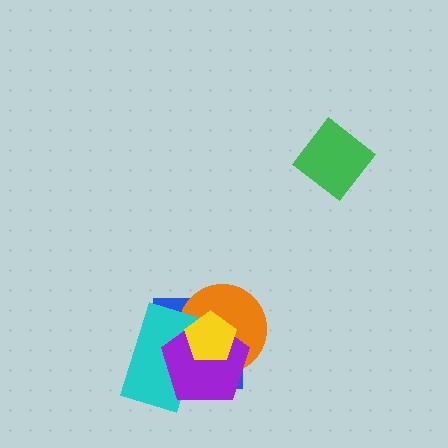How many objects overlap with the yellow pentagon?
4 objects overlap with the yellow pentagon.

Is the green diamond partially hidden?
No, no other shape covers it.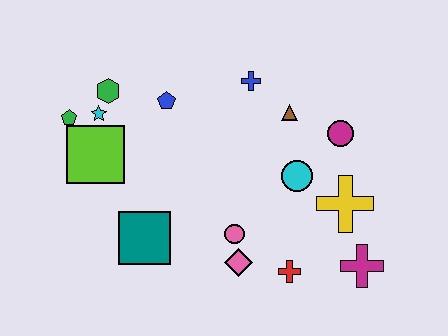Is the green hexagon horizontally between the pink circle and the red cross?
No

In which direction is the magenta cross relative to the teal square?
The magenta cross is to the right of the teal square.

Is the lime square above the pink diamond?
Yes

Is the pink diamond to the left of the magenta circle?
Yes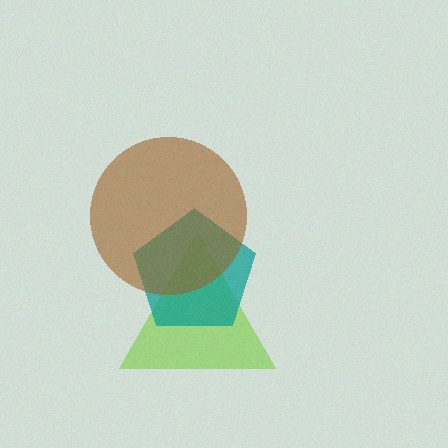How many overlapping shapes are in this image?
There are 3 overlapping shapes in the image.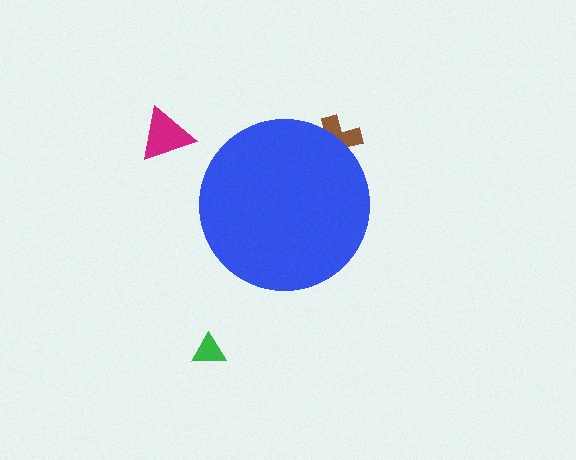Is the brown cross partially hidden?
Yes, the brown cross is partially hidden behind the blue circle.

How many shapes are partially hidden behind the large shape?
1 shape is partially hidden.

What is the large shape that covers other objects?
A blue circle.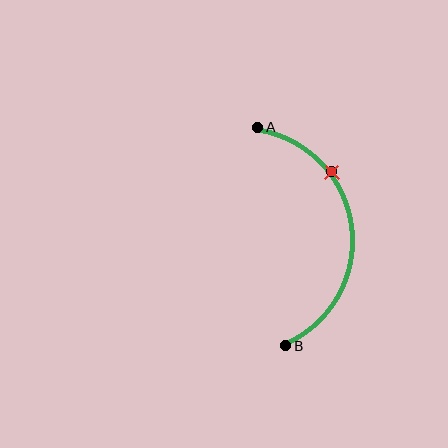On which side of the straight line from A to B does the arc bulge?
The arc bulges to the right of the straight line connecting A and B.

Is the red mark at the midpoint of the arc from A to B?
No. The red mark lies on the arc but is closer to endpoint A. The arc midpoint would be at the point on the curve equidistant along the arc from both A and B.